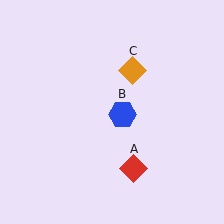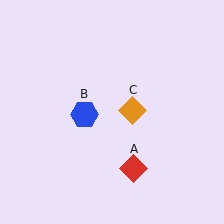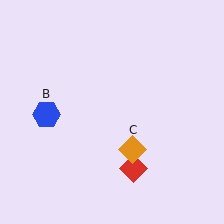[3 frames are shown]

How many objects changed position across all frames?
2 objects changed position: blue hexagon (object B), orange diamond (object C).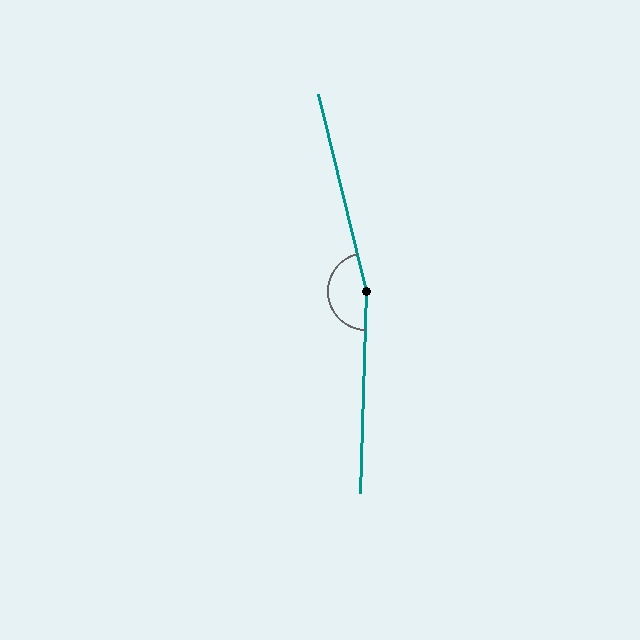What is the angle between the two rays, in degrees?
Approximately 165 degrees.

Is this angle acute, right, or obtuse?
It is obtuse.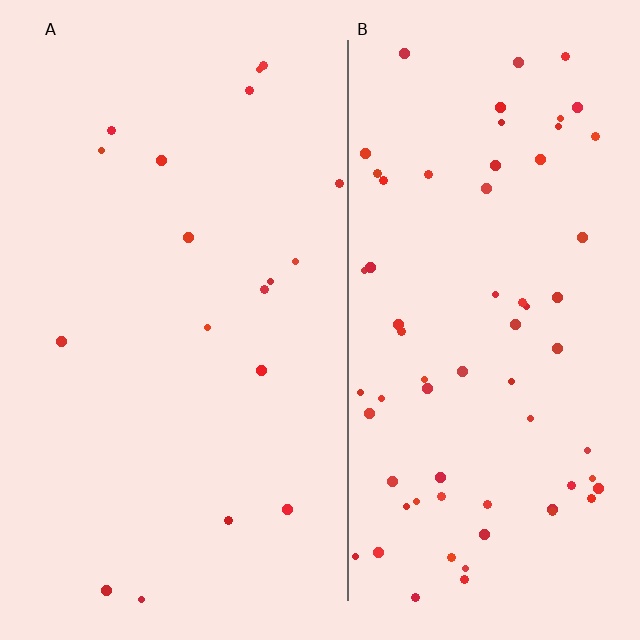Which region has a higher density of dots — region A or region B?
B (the right).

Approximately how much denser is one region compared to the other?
Approximately 3.7× — region B over region A.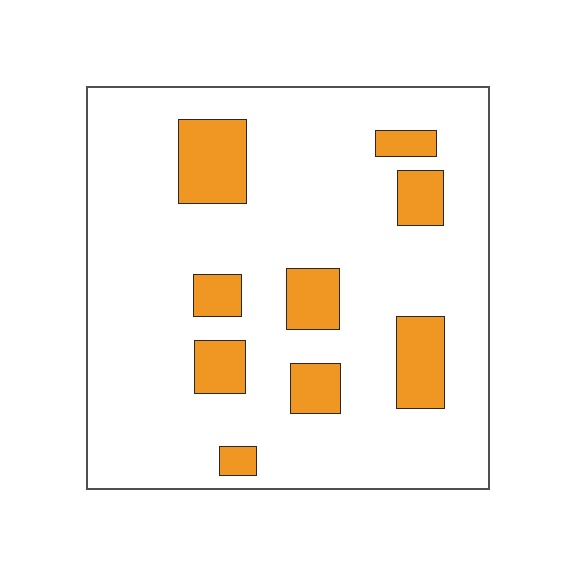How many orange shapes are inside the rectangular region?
9.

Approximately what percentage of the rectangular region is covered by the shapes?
Approximately 15%.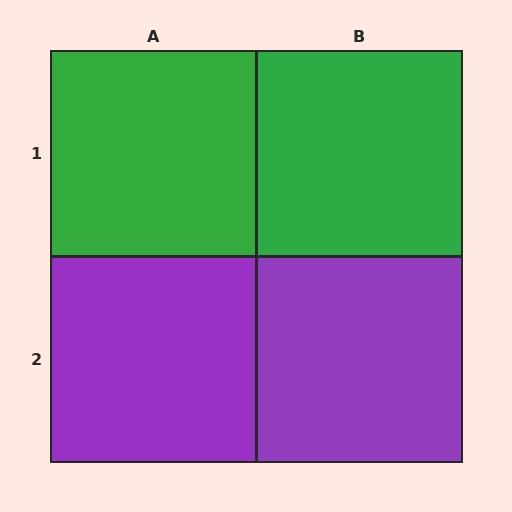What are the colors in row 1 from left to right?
Green, green.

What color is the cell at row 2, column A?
Purple.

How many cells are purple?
2 cells are purple.